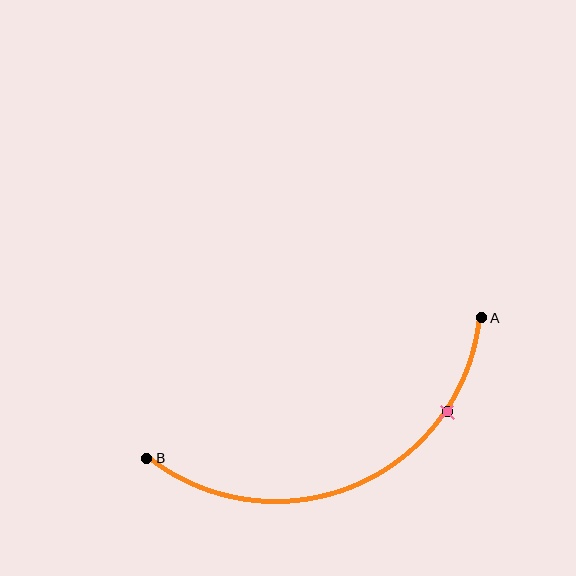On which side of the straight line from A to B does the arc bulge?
The arc bulges below the straight line connecting A and B.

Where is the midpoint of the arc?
The arc midpoint is the point on the curve farthest from the straight line joining A and B. It sits below that line.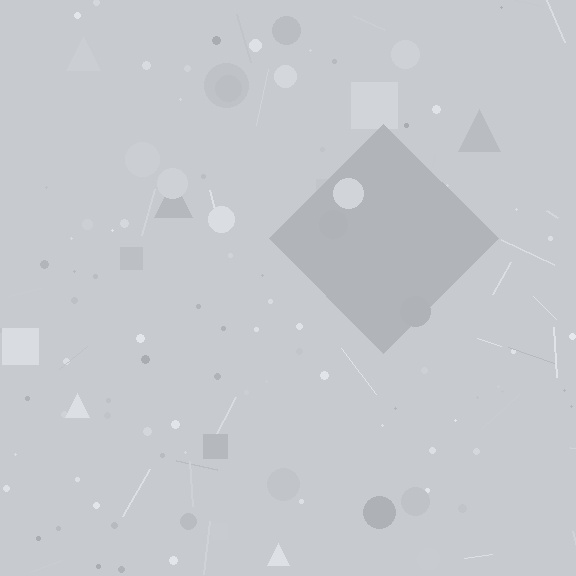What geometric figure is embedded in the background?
A diamond is embedded in the background.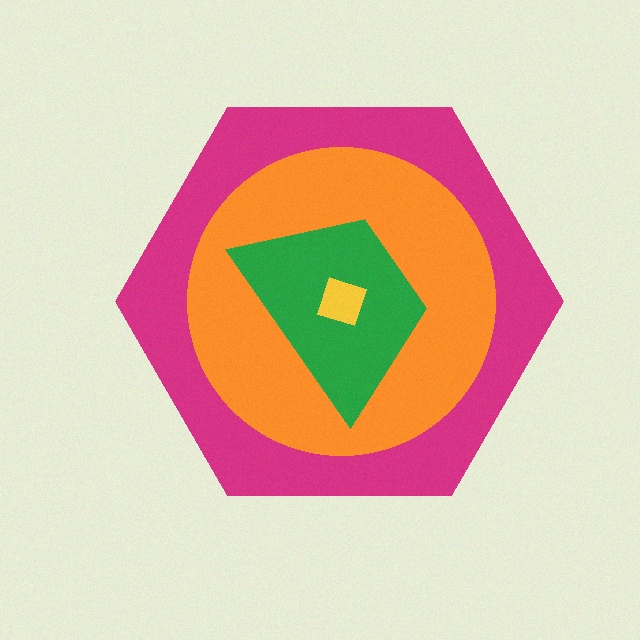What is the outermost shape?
The magenta hexagon.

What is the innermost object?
The yellow diamond.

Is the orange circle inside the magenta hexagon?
Yes.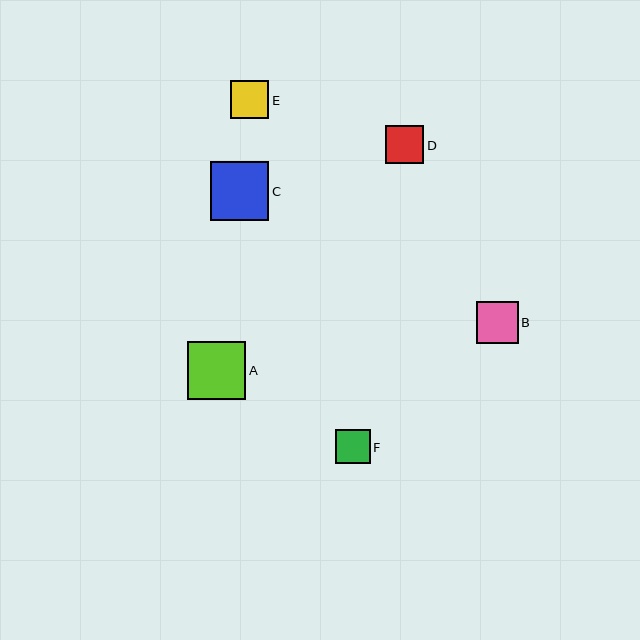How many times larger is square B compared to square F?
Square B is approximately 1.2 times the size of square F.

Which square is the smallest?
Square F is the smallest with a size of approximately 35 pixels.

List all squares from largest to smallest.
From largest to smallest: C, A, B, E, D, F.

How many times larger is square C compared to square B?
Square C is approximately 1.4 times the size of square B.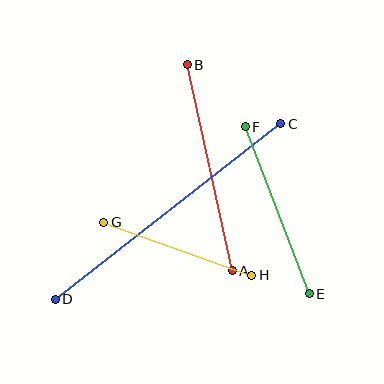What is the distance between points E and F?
The distance is approximately 179 pixels.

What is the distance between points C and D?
The distance is approximately 286 pixels.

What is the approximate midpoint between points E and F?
The midpoint is at approximately (277, 210) pixels.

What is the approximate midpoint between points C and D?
The midpoint is at approximately (168, 211) pixels.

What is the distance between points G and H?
The distance is approximately 157 pixels.